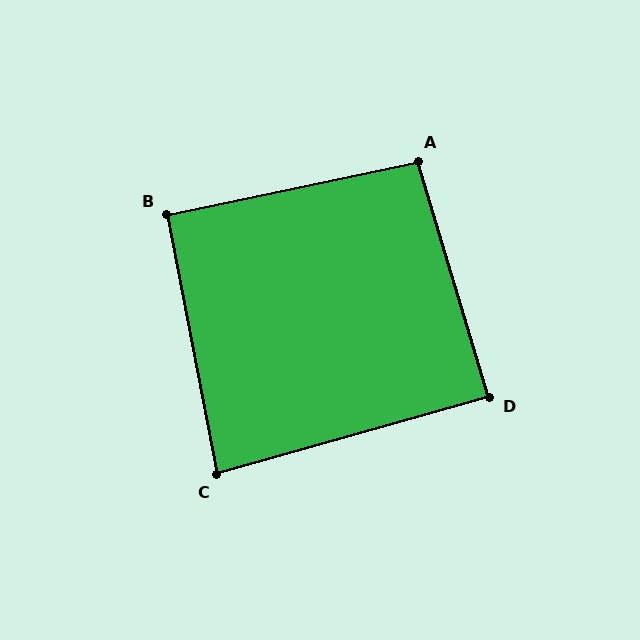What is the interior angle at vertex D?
Approximately 89 degrees (approximately right).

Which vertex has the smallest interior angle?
C, at approximately 85 degrees.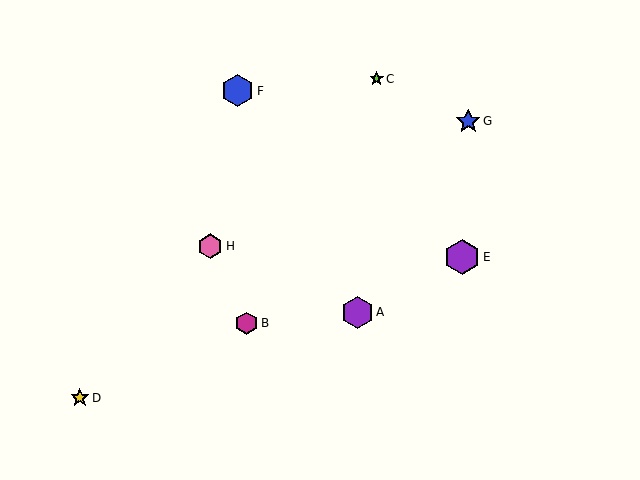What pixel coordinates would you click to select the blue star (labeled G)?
Click at (468, 121) to select the blue star G.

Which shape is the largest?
The purple hexagon (labeled E) is the largest.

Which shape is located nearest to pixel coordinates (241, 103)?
The blue hexagon (labeled F) at (237, 91) is nearest to that location.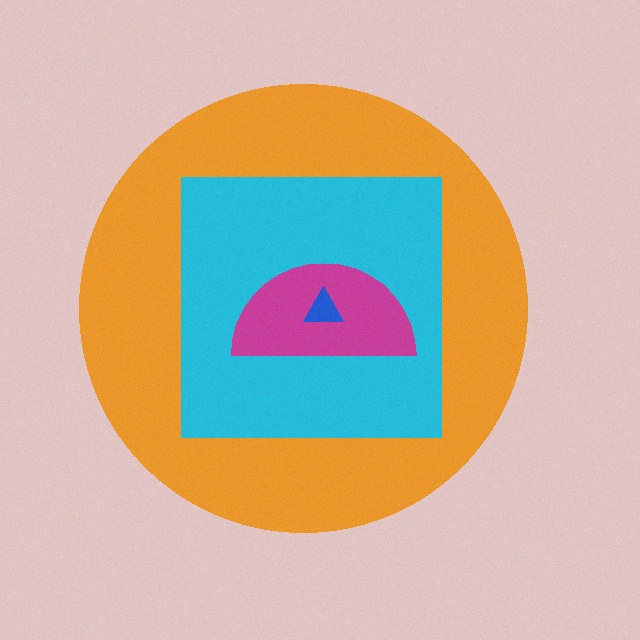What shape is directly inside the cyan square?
The magenta semicircle.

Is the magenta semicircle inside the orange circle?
Yes.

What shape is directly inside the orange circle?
The cyan square.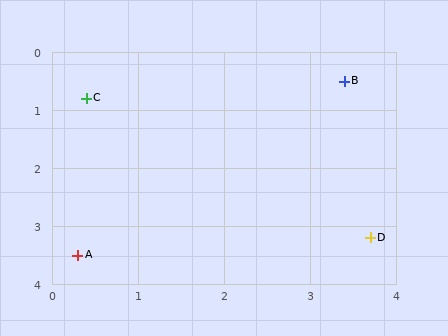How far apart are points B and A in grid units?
Points B and A are about 4.3 grid units apart.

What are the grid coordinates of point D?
Point D is at approximately (3.7, 3.2).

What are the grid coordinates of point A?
Point A is at approximately (0.3, 3.5).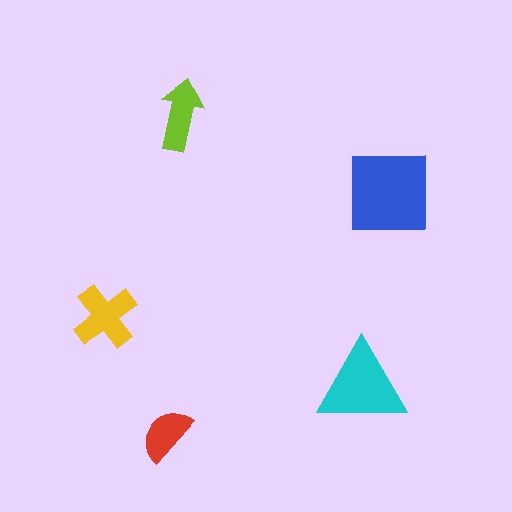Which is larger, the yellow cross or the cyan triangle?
The cyan triangle.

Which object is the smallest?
The red semicircle.